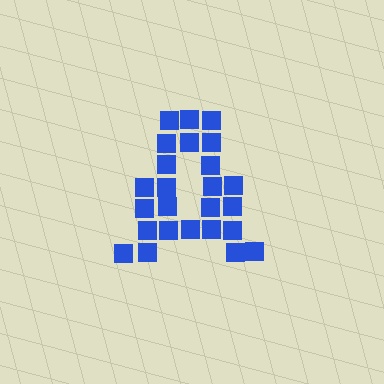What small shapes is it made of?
It is made of small squares.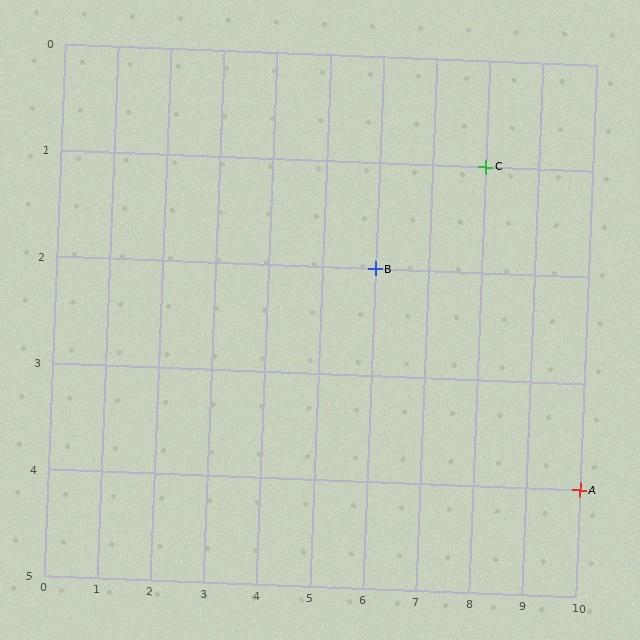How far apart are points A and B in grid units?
Points A and B are 4 columns and 2 rows apart (about 4.5 grid units diagonally).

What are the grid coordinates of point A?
Point A is at grid coordinates (10, 4).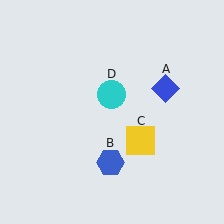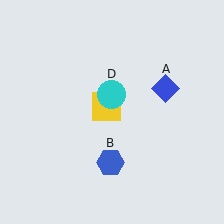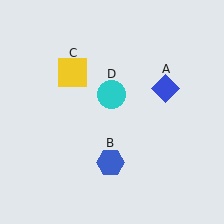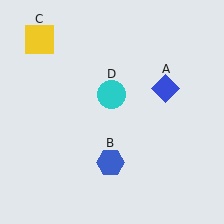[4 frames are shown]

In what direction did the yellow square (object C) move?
The yellow square (object C) moved up and to the left.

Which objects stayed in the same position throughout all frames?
Blue diamond (object A) and blue hexagon (object B) and cyan circle (object D) remained stationary.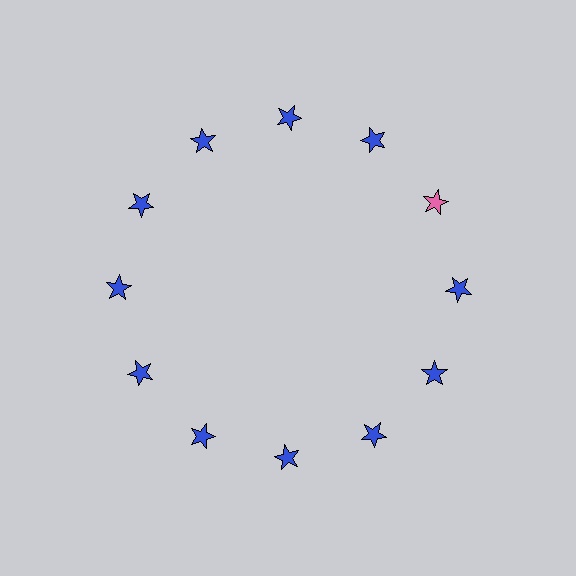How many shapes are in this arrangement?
There are 12 shapes arranged in a ring pattern.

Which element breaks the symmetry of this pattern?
The pink star at roughly the 2 o'clock position breaks the symmetry. All other shapes are blue stars.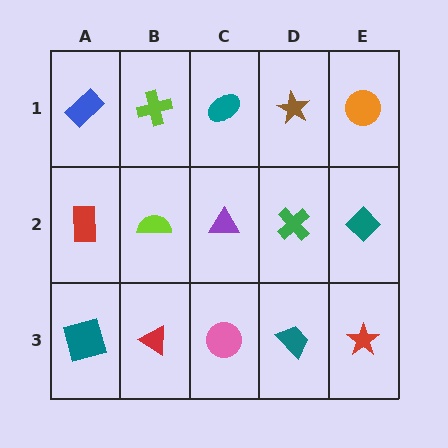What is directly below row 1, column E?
A teal diamond.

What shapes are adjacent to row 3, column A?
A red rectangle (row 2, column A), a red triangle (row 3, column B).